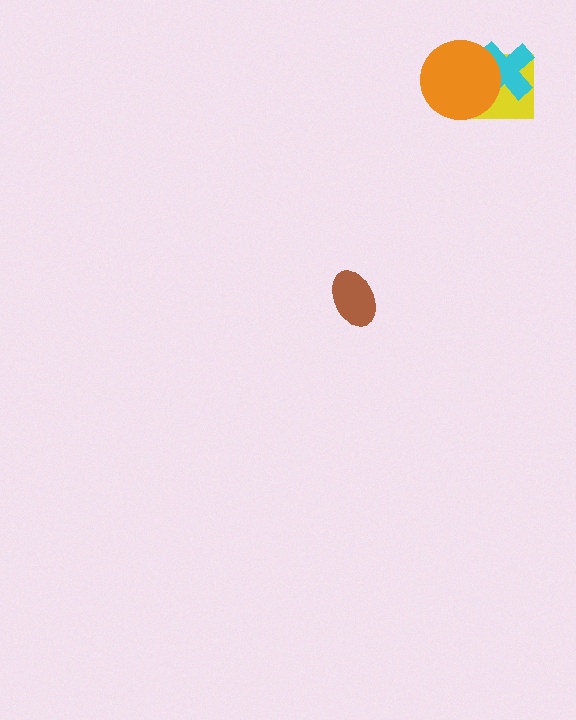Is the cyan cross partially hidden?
Yes, it is partially covered by another shape.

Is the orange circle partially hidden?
No, no other shape covers it.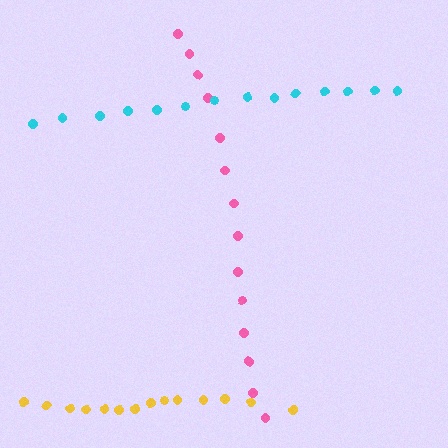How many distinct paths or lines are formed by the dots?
There are 3 distinct paths.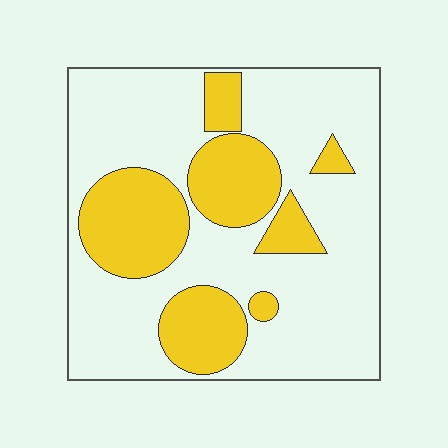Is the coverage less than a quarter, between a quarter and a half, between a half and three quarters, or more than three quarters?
Between a quarter and a half.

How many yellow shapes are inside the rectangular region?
7.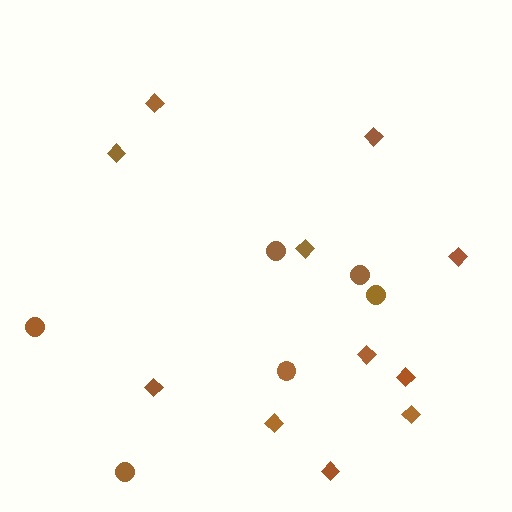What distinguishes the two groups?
There are 2 groups: one group of diamonds (11) and one group of circles (6).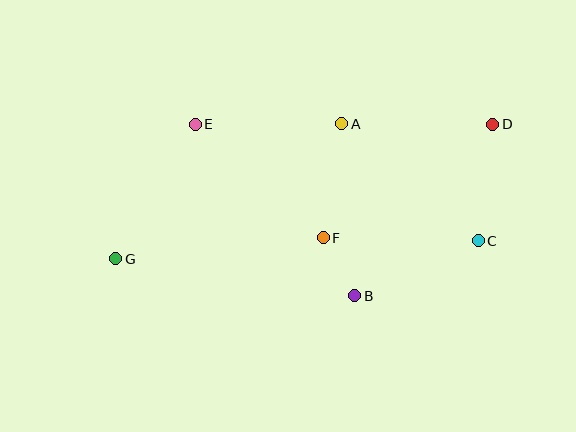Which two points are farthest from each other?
Points D and G are farthest from each other.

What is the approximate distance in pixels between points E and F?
The distance between E and F is approximately 171 pixels.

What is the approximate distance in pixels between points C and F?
The distance between C and F is approximately 155 pixels.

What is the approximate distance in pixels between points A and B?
The distance between A and B is approximately 173 pixels.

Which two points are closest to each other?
Points B and F are closest to each other.